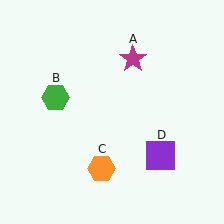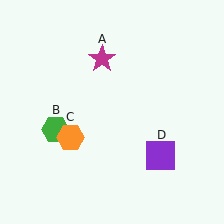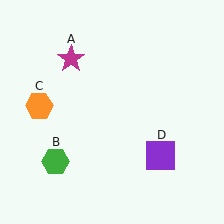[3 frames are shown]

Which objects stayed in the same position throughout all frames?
Purple square (object D) remained stationary.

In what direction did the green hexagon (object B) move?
The green hexagon (object B) moved down.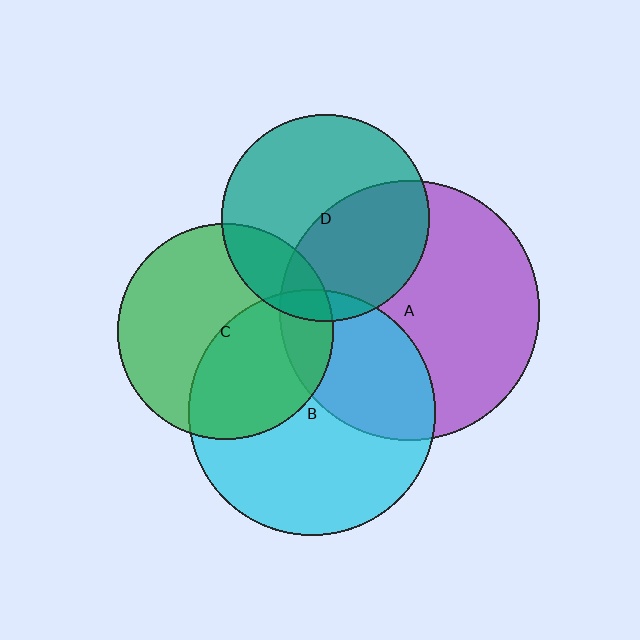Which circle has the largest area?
Circle A (purple).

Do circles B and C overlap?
Yes.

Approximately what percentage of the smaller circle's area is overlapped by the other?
Approximately 45%.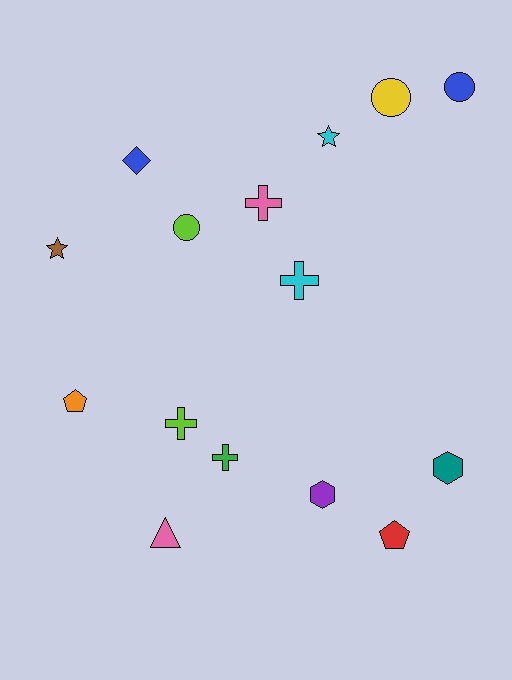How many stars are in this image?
There are 2 stars.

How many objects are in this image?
There are 15 objects.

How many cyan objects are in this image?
There are 2 cyan objects.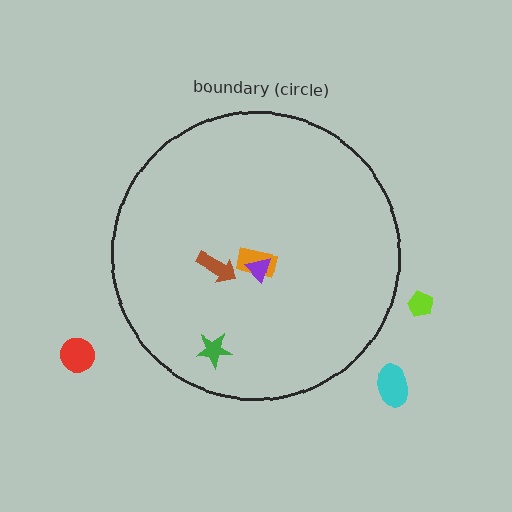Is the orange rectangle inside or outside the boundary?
Inside.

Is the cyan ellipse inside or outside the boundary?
Outside.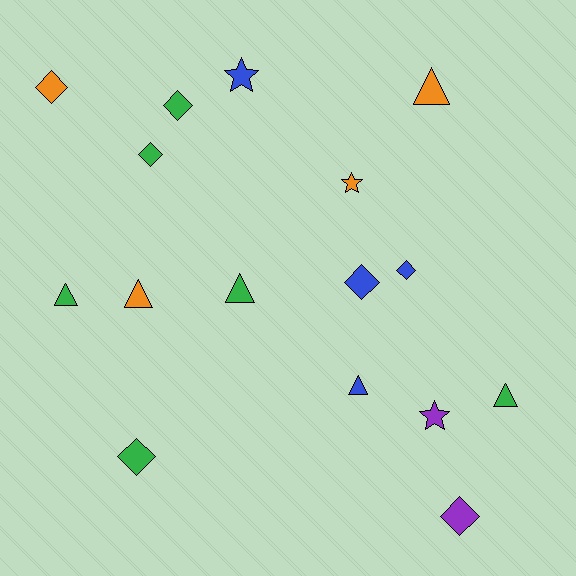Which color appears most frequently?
Green, with 6 objects.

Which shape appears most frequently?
Diamond, with 7 objects.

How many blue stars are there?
There is 1 blue star.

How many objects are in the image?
There are 16 objects.